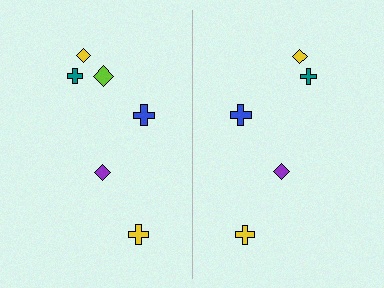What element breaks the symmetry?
A lime diamond is missing from the right side.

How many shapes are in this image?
There are 11 shapes in this image.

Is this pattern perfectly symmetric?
No, the pattern is not perfectly symmetric. A lime diamond is missing from the right side.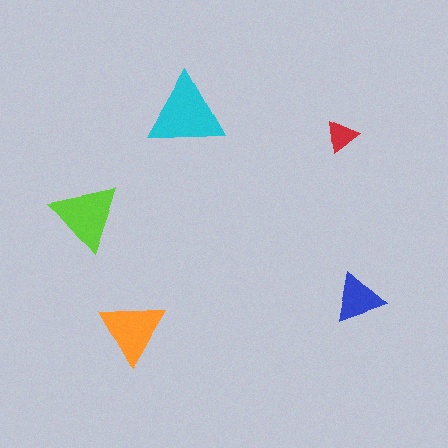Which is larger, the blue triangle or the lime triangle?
The lime one.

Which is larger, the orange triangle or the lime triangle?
The lime one.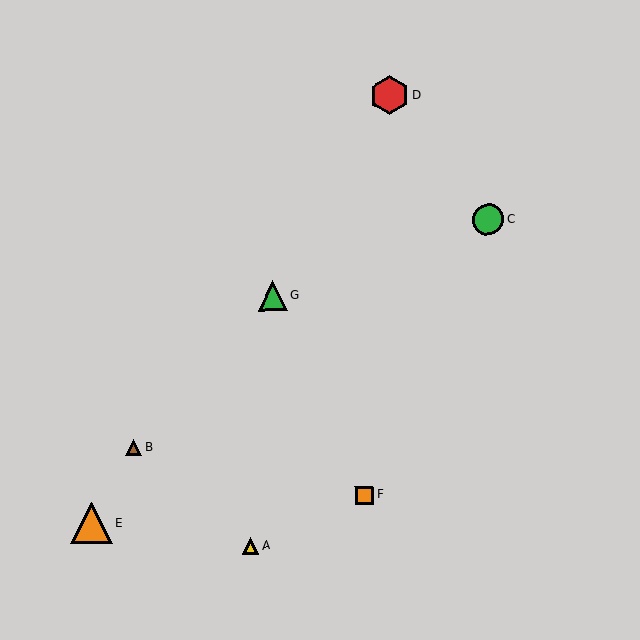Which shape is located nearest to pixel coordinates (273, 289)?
The green triangle (labeled G) at (272, 296) is nearest to that location.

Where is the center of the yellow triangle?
The center of the yellow triangle is at (250, 546).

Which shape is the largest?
The orange triangle (labeled E) is the largest.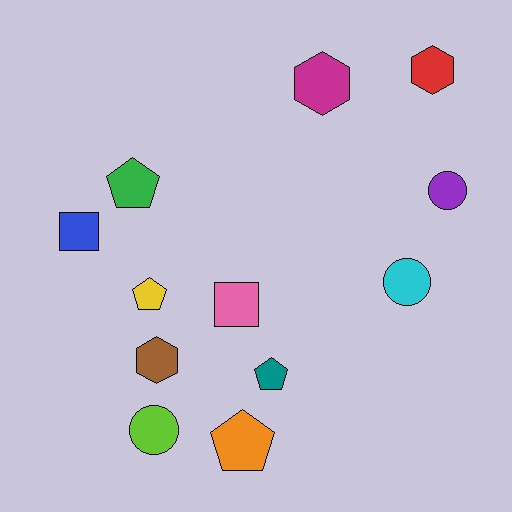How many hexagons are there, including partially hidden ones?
There are 3 hexagons.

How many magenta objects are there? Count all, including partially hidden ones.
There is 1 magenta object.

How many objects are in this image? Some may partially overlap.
There are 12 objects.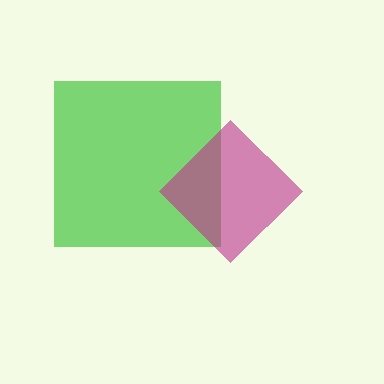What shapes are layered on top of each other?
The layered shapes are: a green square, a magenta diamond.